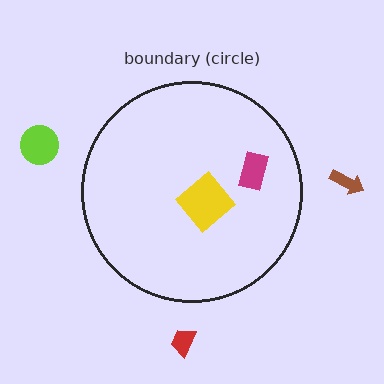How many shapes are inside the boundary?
2 inside, 3 outside.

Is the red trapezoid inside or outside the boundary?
Outside.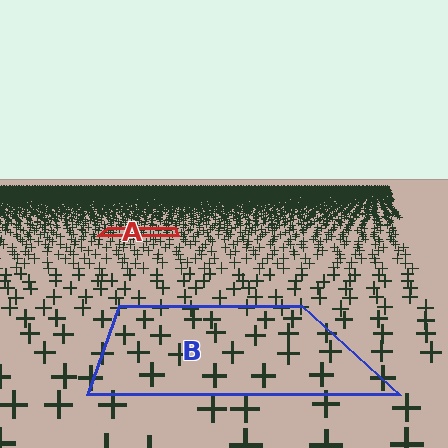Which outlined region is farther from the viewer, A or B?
Region A is farther from the viewer — the texture elements inside it appear smaller and more densely packed.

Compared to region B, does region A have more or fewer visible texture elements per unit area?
Region A has more texture elements per unit area — they are packed more densely because it is farther away.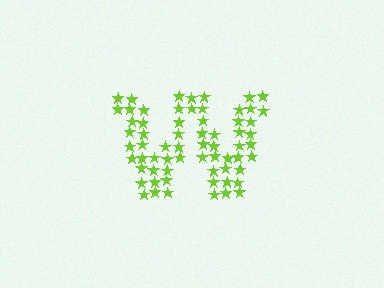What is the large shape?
The large shape is the letter W.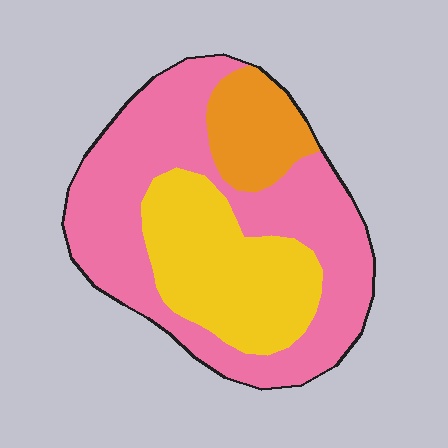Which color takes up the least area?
Orange, at roughly 15%.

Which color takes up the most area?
Pink, at roughly 55%.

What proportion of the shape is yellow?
Yellow covers roughly 30% of the shape.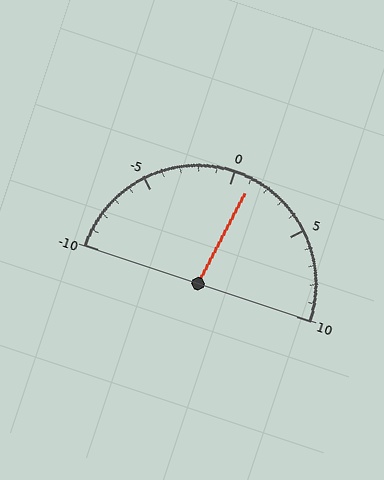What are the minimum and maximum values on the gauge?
The gauge ranges from -10 to 10.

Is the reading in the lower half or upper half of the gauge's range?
The reading is in the upper half of the range (-10 to 10).